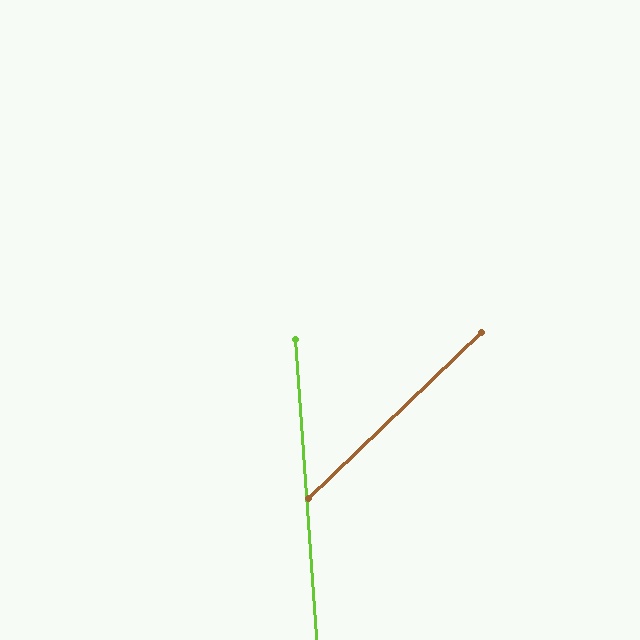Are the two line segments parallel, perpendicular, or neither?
Neither parallel nor perpendicular — they differ by about 50°.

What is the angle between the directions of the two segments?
Approximately 50 degrees.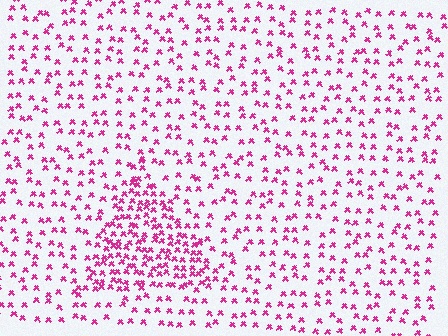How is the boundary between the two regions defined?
The boundary is defined by a change in element density (approximately 2.3x ratio). All elements are the same color, size, and shape.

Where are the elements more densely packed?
The elements are more densely packed inside the triangle boundary.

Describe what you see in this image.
The image contains small magenta elements arranged at two different densities. A triangle-shaped region is visible where the elements are more densely packed than the surrounding area.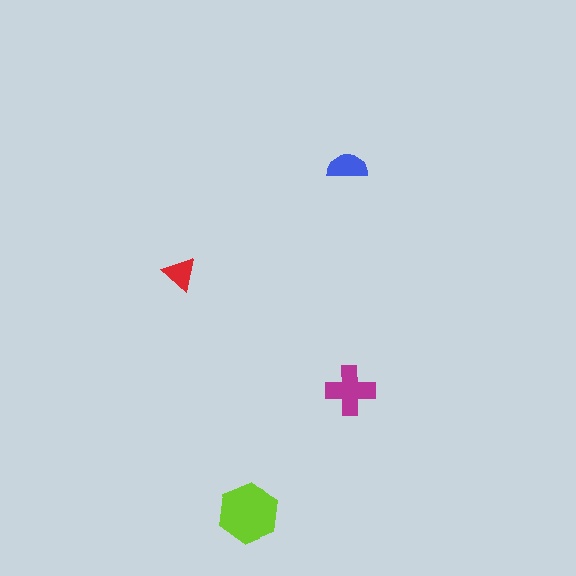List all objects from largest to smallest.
The lime hexagon, the magenta cross, the blue semicircle, the red triangle.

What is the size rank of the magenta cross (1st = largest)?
2nd.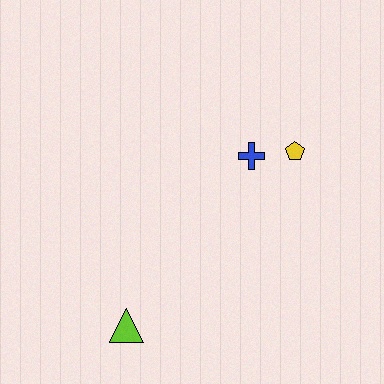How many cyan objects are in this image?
There are no cyan objects.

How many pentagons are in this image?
There is 1 pentagon.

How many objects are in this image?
There are 3 objects.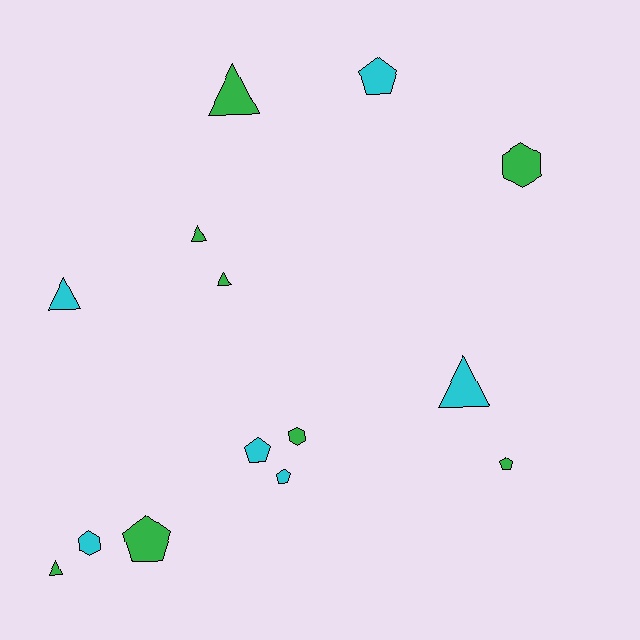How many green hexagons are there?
There are 2 green hexagons.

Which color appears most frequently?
Green, with 8 objects.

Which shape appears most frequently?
Triangle, with 6 objects.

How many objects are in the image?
There are 14 objects.